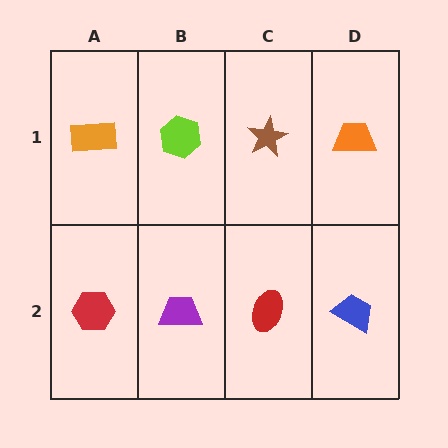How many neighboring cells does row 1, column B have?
3.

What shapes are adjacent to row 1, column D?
A blue trapezoid (row 2, column D), a brown star (row 1, column C).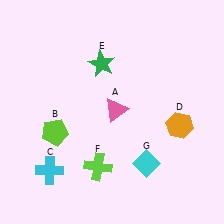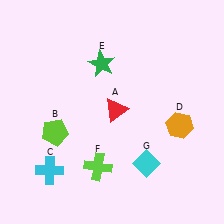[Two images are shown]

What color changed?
The triangle (A) changed from pink in Image 1 to red in Image 2.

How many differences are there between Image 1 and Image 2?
There is 1 difference between the two images.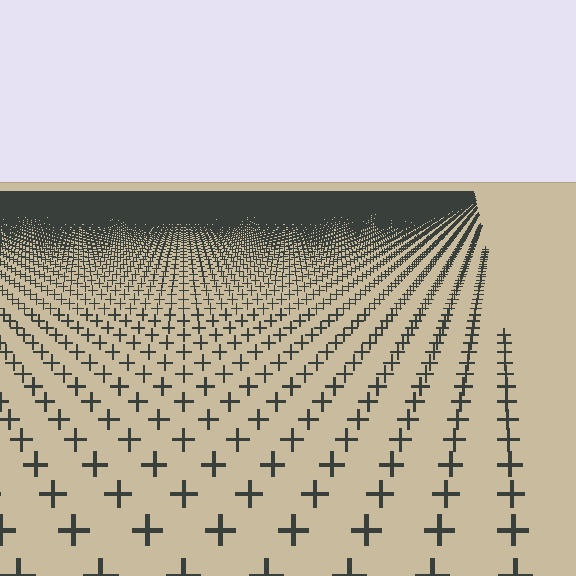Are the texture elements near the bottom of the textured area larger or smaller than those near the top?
Larger. Near the bottom, elements are closer to the viewer and appear at a bigger on-screen size.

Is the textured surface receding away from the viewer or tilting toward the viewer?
The surface is receding away from the viewer. Texture elements get smaller and denser toward the top.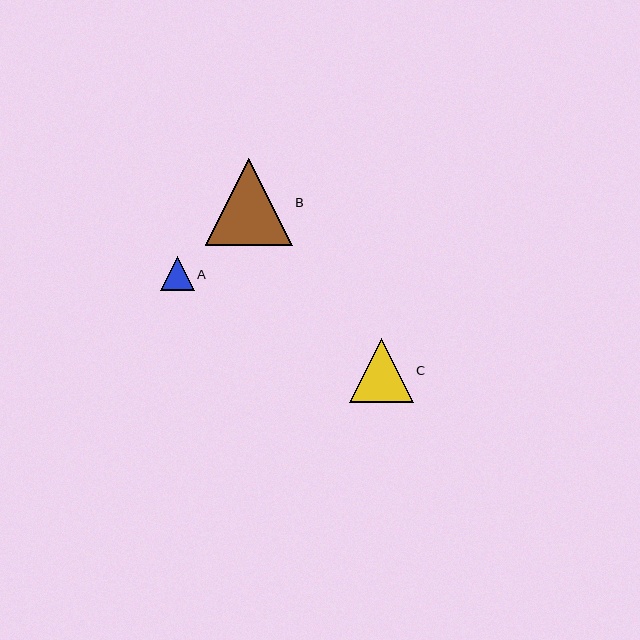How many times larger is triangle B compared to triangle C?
Triangle B is approximately 1.4 times the size of triangle C.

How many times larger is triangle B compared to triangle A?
Triangle B is approximately 2.5 times the size of triangle A.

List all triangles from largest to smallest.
From largest to smallest: B, C, A.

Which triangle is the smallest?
Triangle A is the smallest with a size of approximately 34 pixels.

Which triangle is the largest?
Triangle B is the largest with a size of approximately 86 pixels.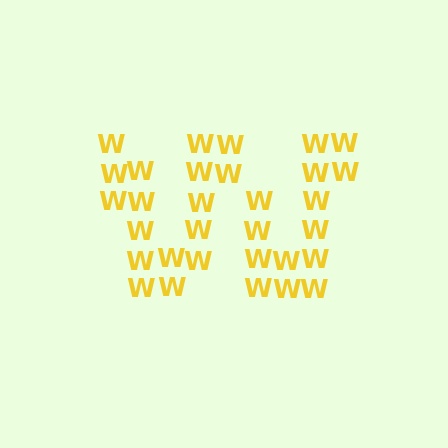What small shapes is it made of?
It is made of small letter W's.